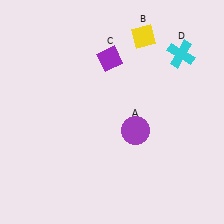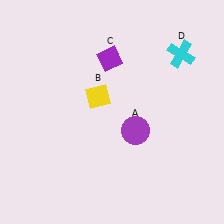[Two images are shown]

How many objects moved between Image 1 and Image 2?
1 object moved between the two images.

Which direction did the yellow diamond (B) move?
The yellow diamond (B) moved down.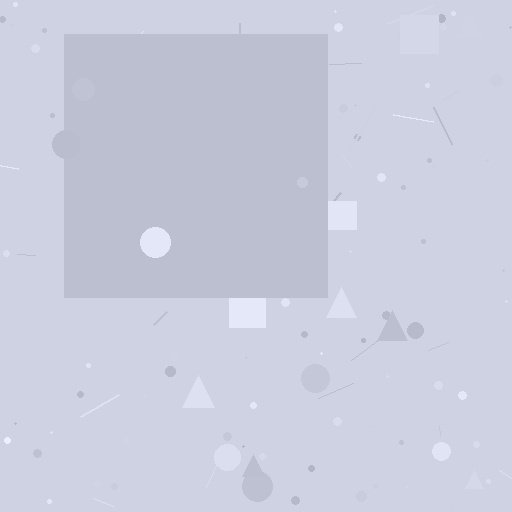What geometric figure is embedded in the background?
A square is embedded in the background.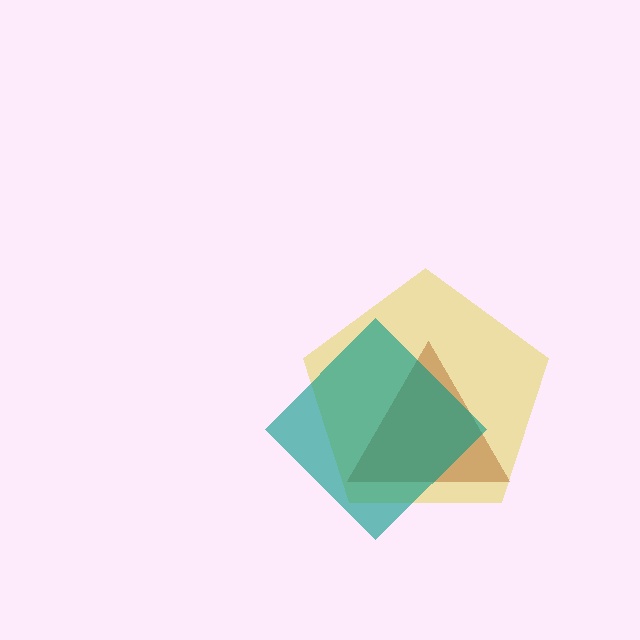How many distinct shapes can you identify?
There are 3 distinct shapes: a yellow pentagon, a brown triangle, a teal diamond.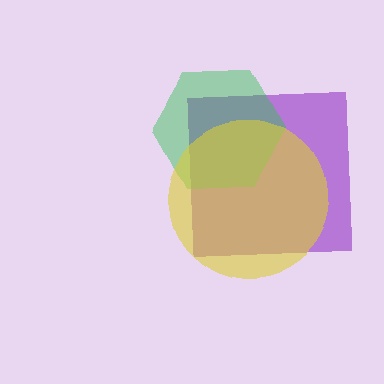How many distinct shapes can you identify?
There are 3 distinct shapes: a purple square, a green hexagon, a yellow circle.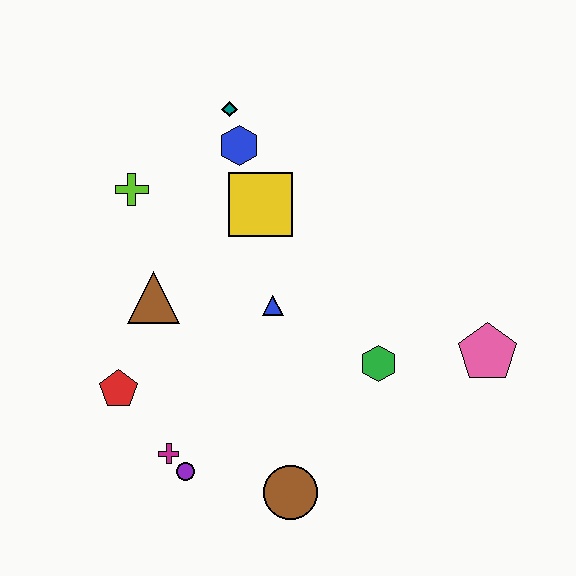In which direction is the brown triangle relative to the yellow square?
The brown triangle is to the left of the yellow square.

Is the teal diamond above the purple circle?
Yes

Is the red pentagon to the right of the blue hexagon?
No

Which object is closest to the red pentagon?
The magenta cross is closest to the red pentagon.